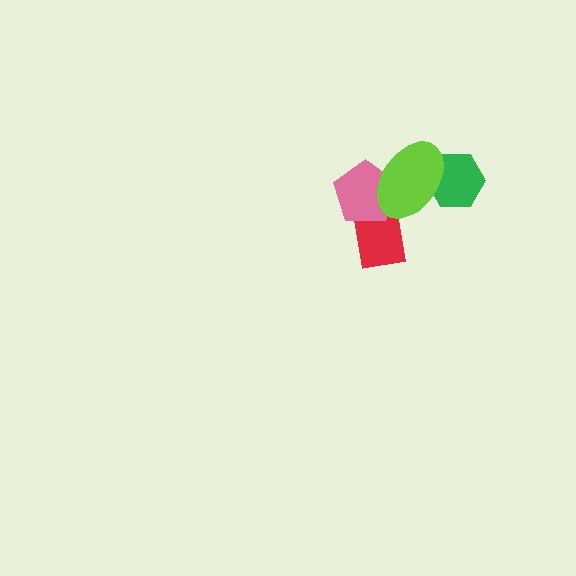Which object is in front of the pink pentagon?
The lime ellipse is in front of the pink pentagon.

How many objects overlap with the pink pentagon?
2 objects overlap with the pink pentagon.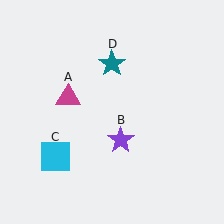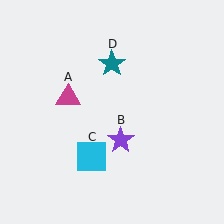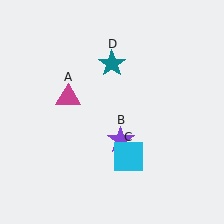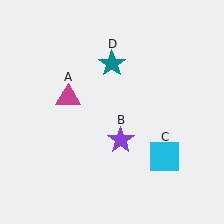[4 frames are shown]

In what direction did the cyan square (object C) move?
The cyan square (object C) moved right.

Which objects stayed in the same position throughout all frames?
Magenta triangle (object A) and purple star (object B) and teal star (object D) remained stationary.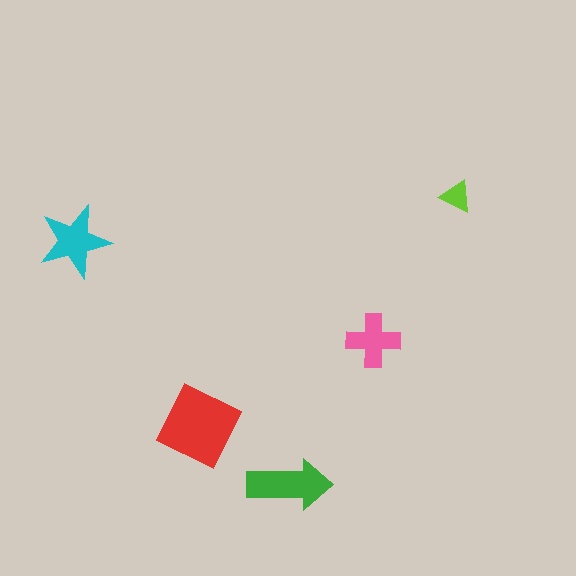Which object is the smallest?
The lime triangle.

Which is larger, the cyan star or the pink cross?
The cyan star.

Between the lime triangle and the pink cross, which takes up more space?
The pink cross.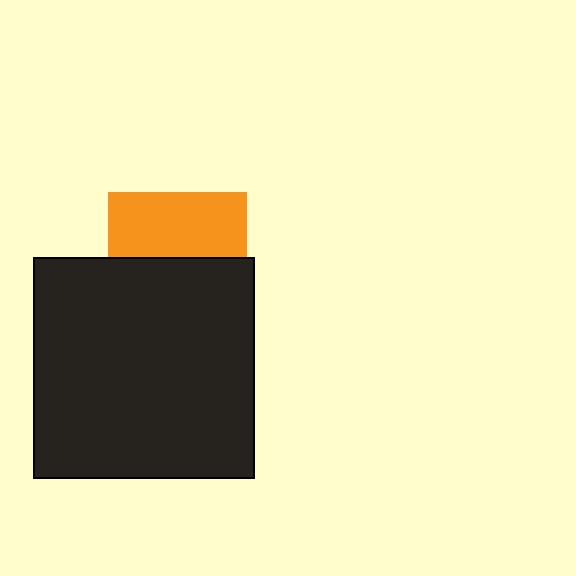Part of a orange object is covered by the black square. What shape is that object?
It is a square.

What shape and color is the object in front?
The object in front is a black square.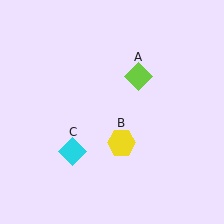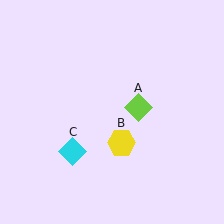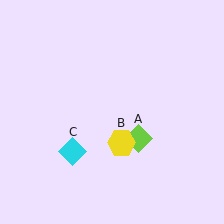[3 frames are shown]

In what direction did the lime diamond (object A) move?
The lime diamond (object A) moved down.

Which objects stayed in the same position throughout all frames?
Yellow hexagon (object B) and cyan diamond (object C) remained stationary.